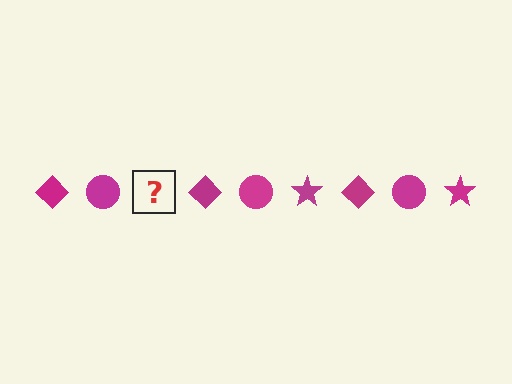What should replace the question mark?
The question mark should be replaced with a magenta star.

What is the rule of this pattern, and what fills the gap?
The rule is that the pattern cycles through diamond, circle, star shapes in magenta. The gap should be filled with a magenta star.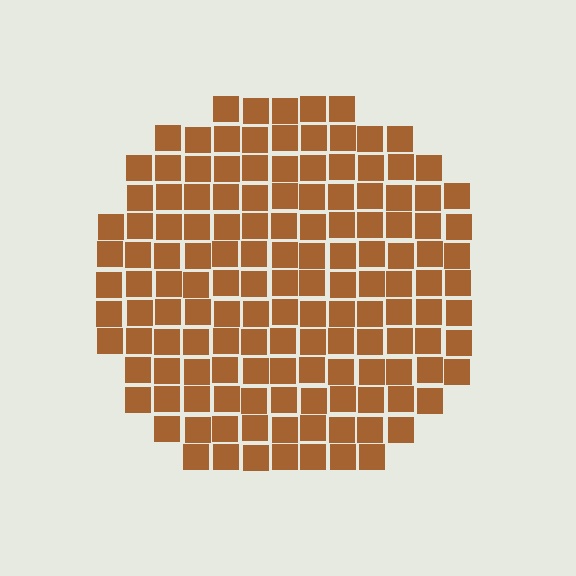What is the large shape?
The large shape is a circle.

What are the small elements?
The small elements are squares.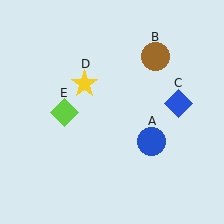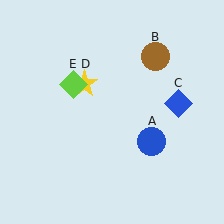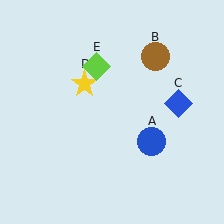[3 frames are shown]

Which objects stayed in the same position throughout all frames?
Blue circle (object A) and brown circle (object B) and blue diamond (object C) and yellow star (object D) remained stationary.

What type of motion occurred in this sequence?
The lime diamond (object E) rotated clockwise around the center of the scene.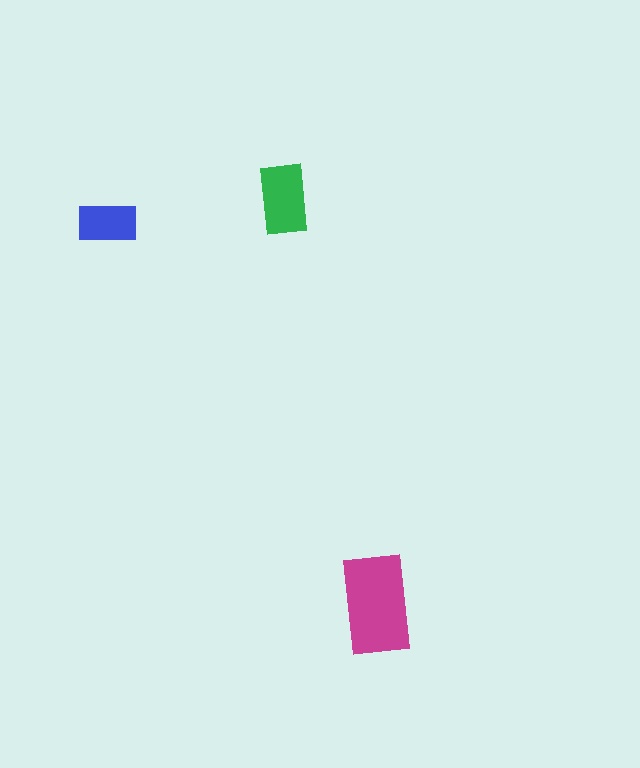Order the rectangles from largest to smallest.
the magenta one, the green one, the blue one.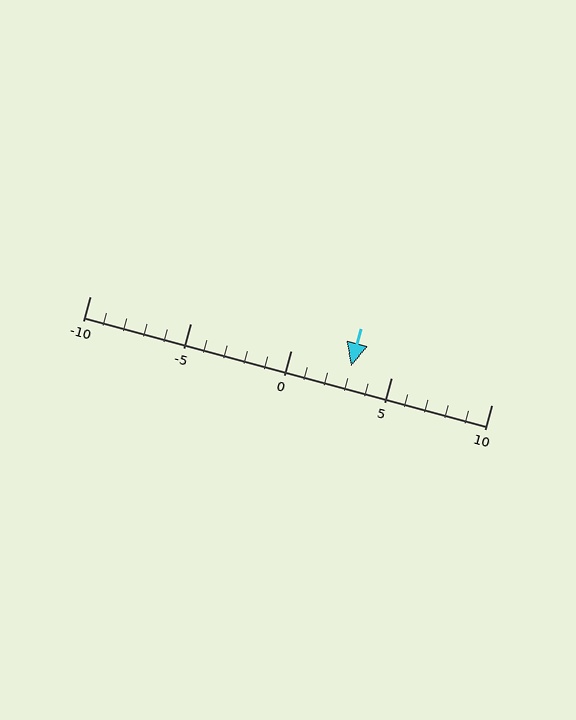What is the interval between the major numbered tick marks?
The major tick marks are spaced 5 units apart.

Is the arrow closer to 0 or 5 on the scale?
The arrow is closer to 5.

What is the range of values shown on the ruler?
The ruler shows values from -10 to 10.